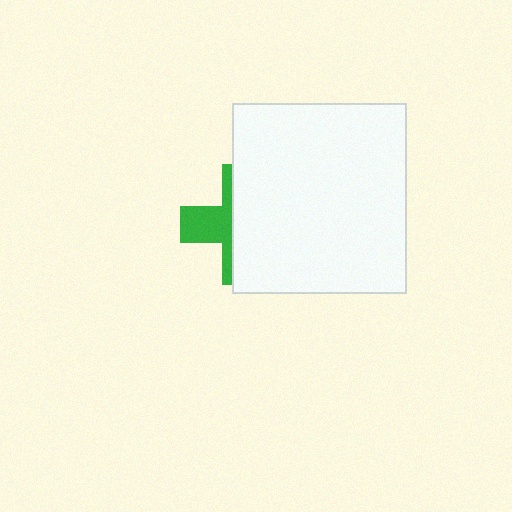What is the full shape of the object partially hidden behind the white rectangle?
The partially hidden object is a green cross.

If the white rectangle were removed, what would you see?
You would see the complete green cross.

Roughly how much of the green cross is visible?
A small part of it is visible (roughly 36%).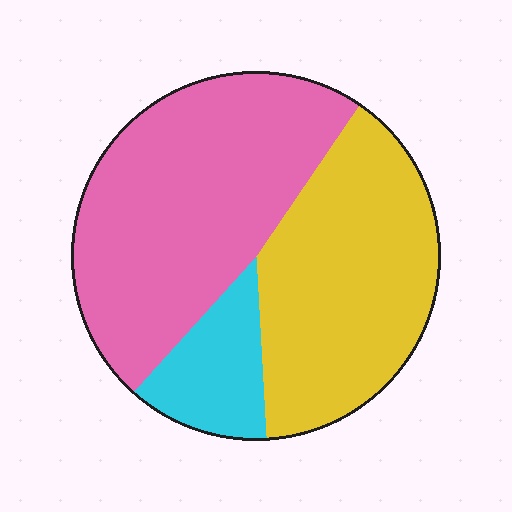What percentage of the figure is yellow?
Yellow covers about 40% of the figure.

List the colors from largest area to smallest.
From largest to smallest: pink, yellow, cyan.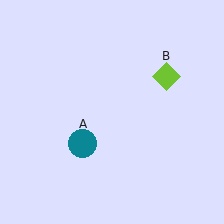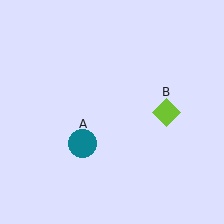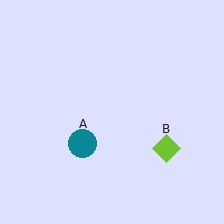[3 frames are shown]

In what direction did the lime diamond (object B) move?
The lime diamond (object B) moved down.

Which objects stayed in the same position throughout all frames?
Teal circle (object A) remained stationary.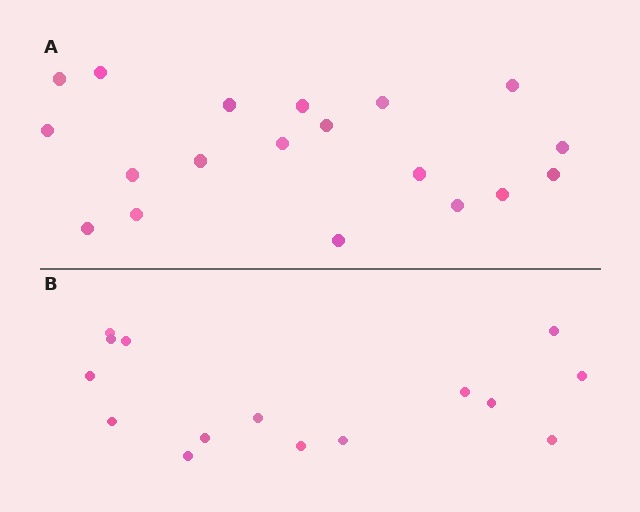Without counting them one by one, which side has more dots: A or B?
Region A (the top region) has more dots.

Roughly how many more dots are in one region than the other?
Region A has about 4 more dots than region B.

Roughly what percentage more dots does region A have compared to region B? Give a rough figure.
About 25% more.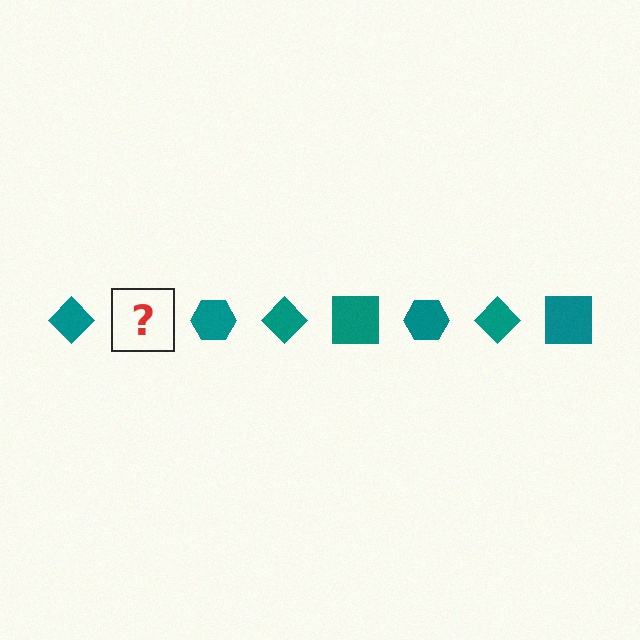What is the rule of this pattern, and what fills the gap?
The rule is that the pattern cycles through diamond, square, hexagon shapes in teal. The gap should be filled with a teal square.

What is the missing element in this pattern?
The missing element is a teal square.